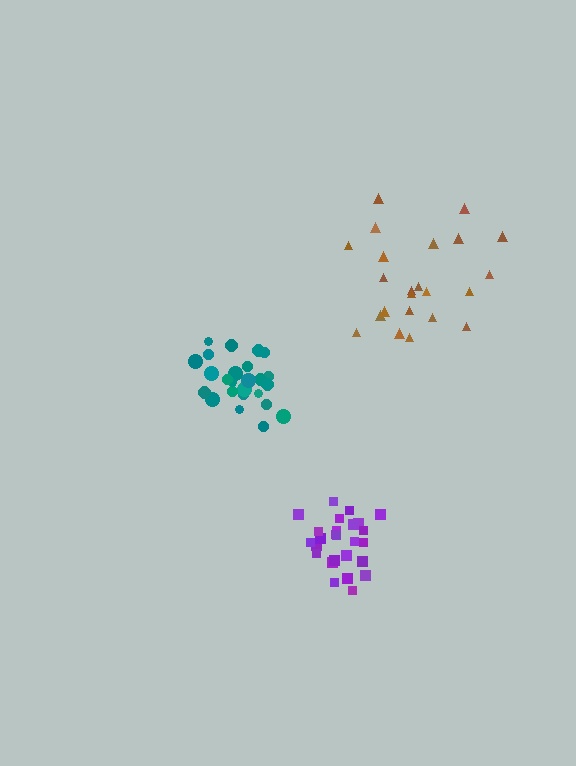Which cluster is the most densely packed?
Teal.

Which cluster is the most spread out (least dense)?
Brown.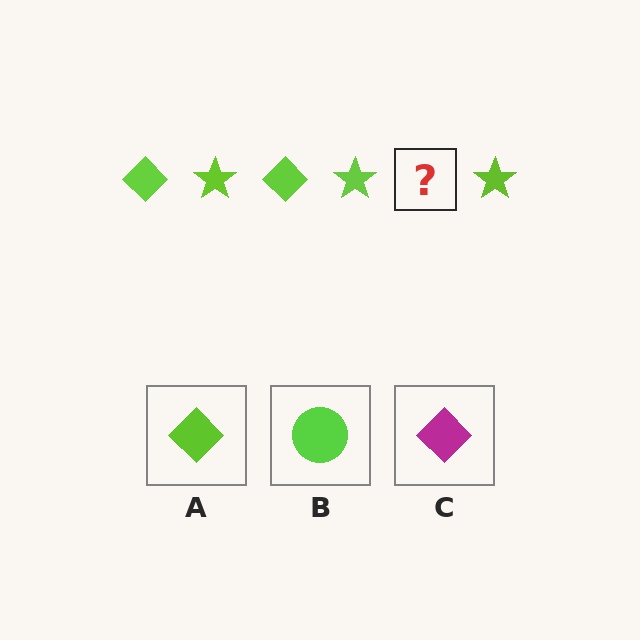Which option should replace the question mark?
Option A.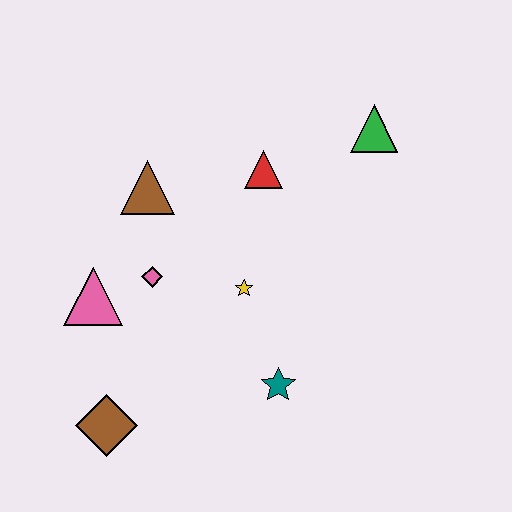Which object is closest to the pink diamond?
The pink triangle is closest to the pink diamond.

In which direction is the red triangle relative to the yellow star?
The red triangle is above the yellow star.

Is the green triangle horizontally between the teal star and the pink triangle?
No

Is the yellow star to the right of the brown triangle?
Yes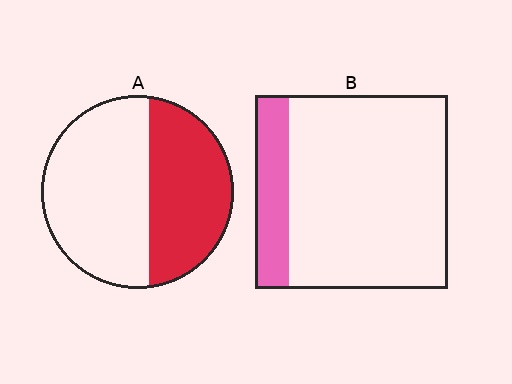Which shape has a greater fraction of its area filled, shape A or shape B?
Shape A.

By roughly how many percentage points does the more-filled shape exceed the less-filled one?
By roughly 25 percentage points (A over B).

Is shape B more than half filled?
No.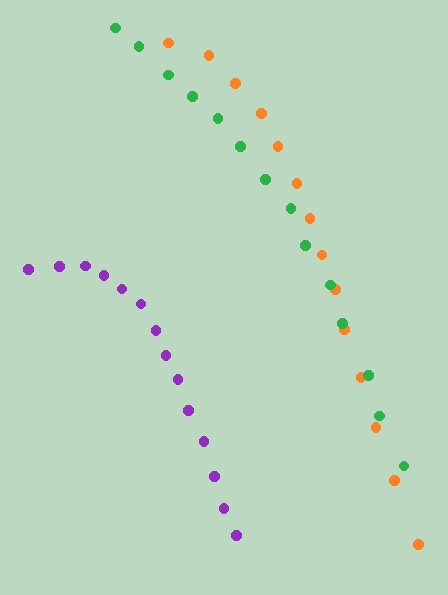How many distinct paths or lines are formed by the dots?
There are 3 distinct paths.